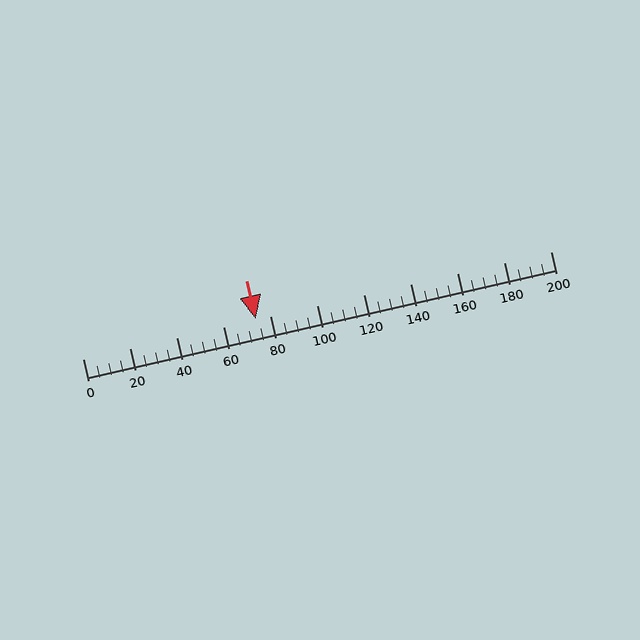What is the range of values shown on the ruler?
The ruler shows values from 0 to 200.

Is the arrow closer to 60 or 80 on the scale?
The arrow is closer to 80.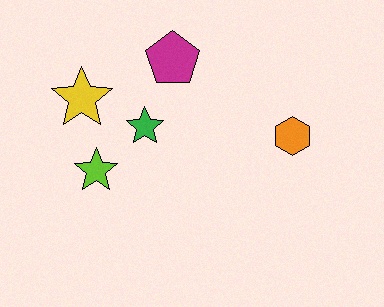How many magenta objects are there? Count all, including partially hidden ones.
There is 1 magenta object.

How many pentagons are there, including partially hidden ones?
There is 1 pentagon.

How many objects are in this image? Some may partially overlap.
There are 5 objects.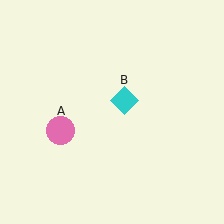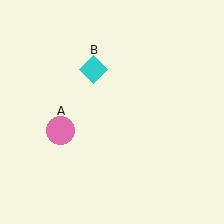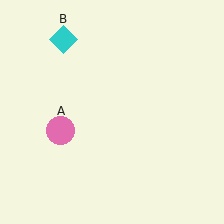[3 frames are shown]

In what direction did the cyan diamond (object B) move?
The cyan diamond (object B) moved up and to the left.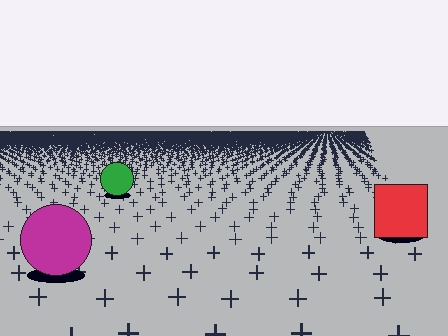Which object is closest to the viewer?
The magenta circle is closest. The texture marks near it are larger and more spread out.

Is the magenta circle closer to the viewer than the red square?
Yes. The magenta circle is closer — you can tell from the texture gradient: the ground texture is coarser near it.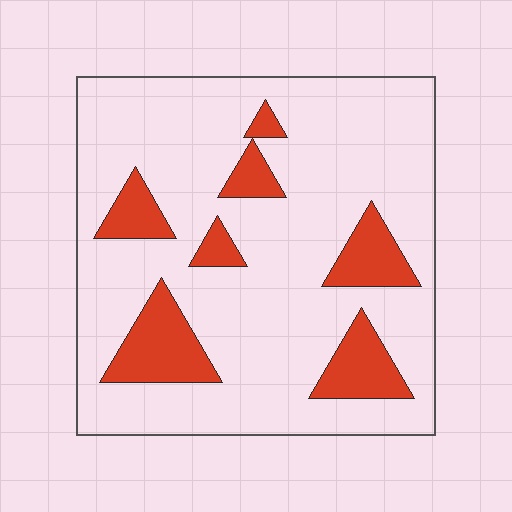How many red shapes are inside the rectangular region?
7.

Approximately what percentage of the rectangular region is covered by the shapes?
Approximately 20%.